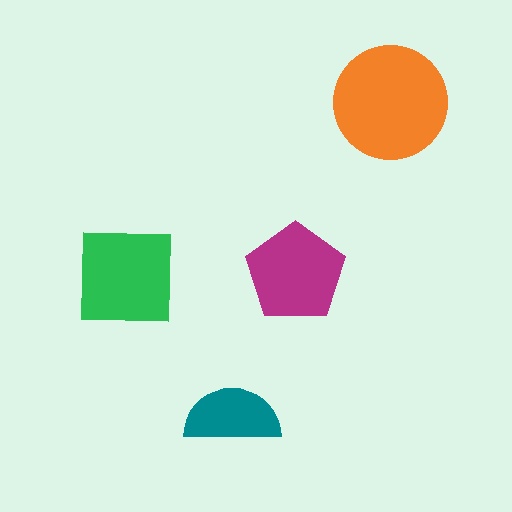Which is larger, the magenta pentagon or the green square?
The green square.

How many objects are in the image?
There are 4 objects in the image.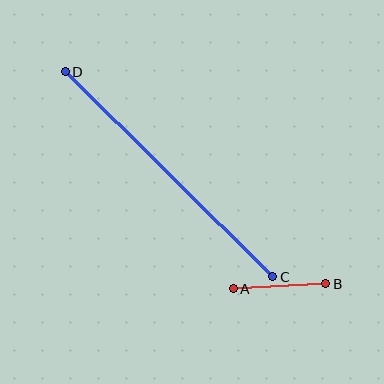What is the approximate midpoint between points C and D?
The midpoint is at approximately (169, 174) pixels.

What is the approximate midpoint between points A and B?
The midpoint is at approximately (279, 286) pixels.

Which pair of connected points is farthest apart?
Points C and D are farthest apart.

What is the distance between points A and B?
The distance is approximately 92 pixels.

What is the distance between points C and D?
The distance is approximately 291 pixels.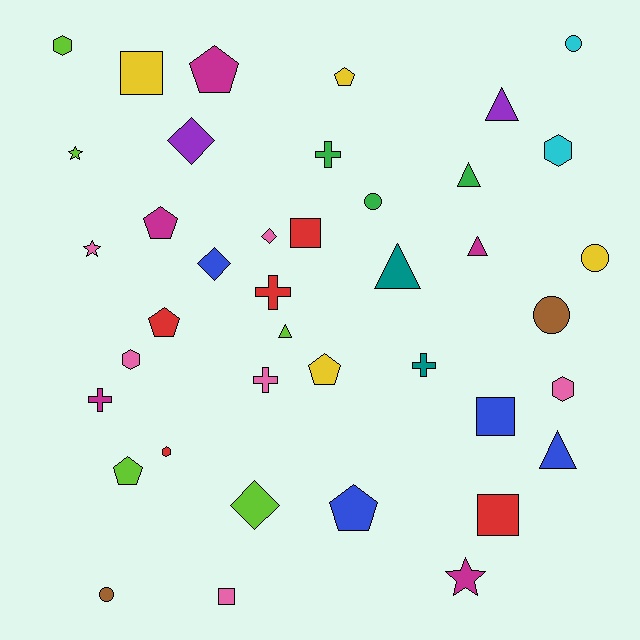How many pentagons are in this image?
There are 7 pentagons.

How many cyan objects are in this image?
There are 2 cyan objects.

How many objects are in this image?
There are 40 objects.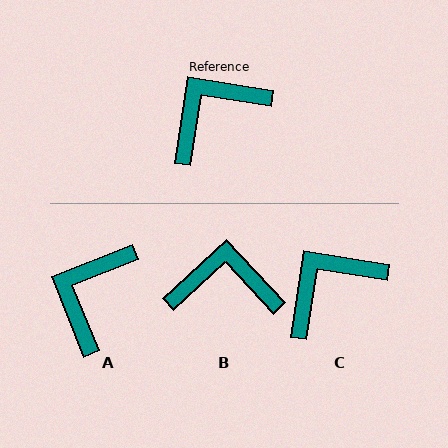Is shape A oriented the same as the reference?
No, it is off by about 30 degrees.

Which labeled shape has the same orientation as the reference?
C.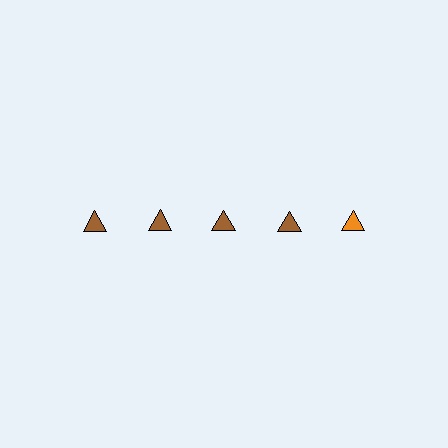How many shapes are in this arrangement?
There are 5 shapes arranged in a grid pattern.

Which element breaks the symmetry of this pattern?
The orange triangle in the top row, rightmost column breaks the symmetry. All other shapes are brown triangles.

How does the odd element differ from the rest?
It has a different color: orange instead of brown.